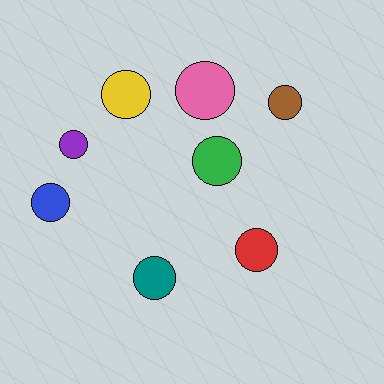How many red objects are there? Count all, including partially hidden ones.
There is 1 red object.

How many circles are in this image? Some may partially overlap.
There are 8 circles.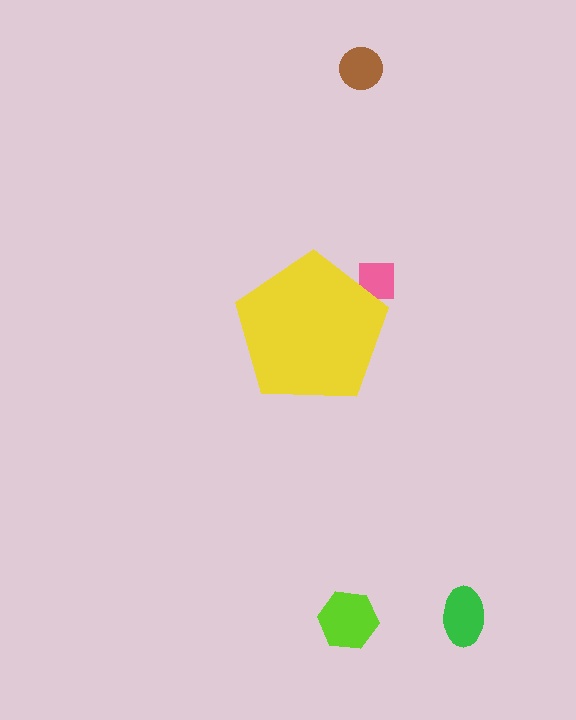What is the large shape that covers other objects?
A yellow pentagon.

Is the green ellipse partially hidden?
No, the green ellipse is fully visible.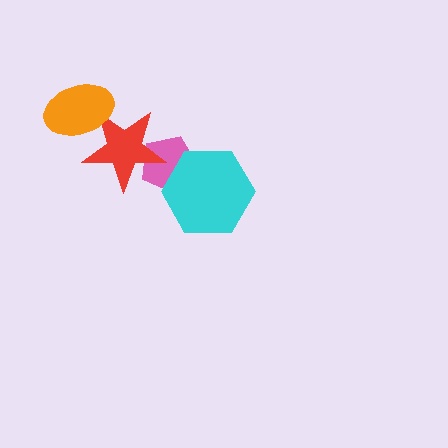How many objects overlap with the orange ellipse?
1 object overlaps with the orange ellipse.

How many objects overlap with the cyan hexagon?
1 object overlaps with the cyan hexagon.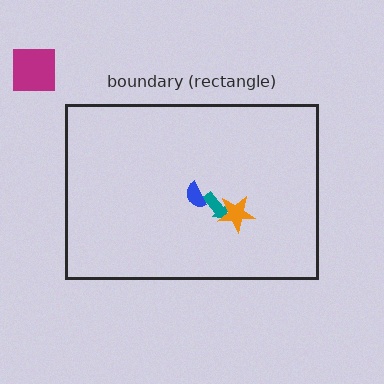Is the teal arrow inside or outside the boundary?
Inside.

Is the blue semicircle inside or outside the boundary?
Inside.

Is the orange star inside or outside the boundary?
Inside.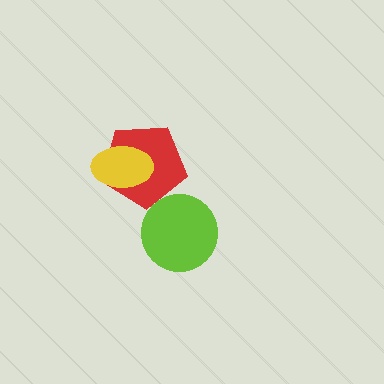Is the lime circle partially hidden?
No, no other shape covers it.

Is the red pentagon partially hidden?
Yes, it is partially covered by another shape.